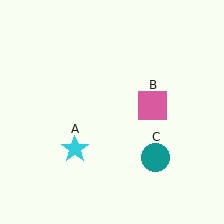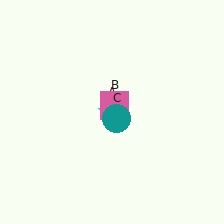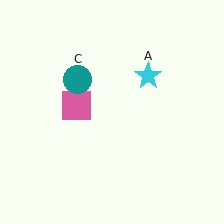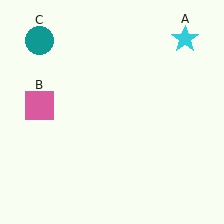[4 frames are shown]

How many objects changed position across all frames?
3 objects changed position: cyan star (object A), pink square (object B), teal circle (object C).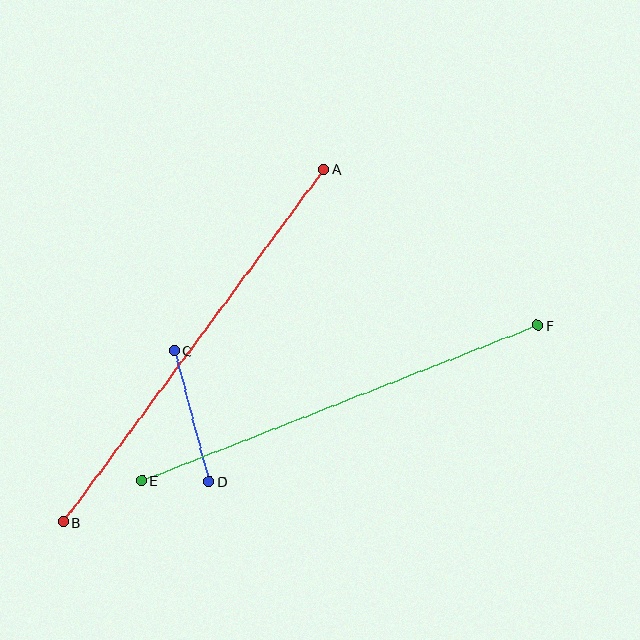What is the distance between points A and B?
The distance is approximately 439 pixels.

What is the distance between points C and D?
The distance is approximately 136 pixels.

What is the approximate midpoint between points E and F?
The midpoint is at approximately (340, 403) pixels.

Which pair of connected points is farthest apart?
Points A and B are farthest apart.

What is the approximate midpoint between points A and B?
The midpoint is at approximately (194, 346) pixels.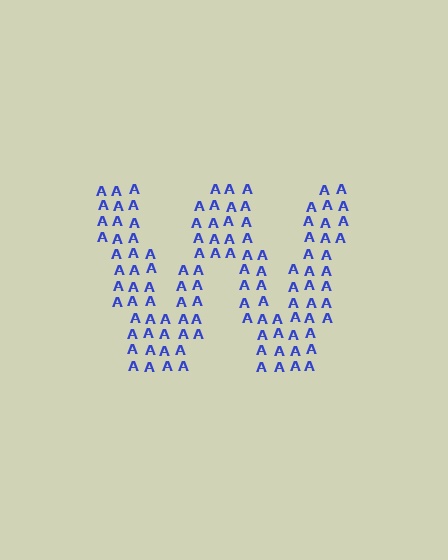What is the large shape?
The large shape is the letter W.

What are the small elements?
The small elements are letter A's.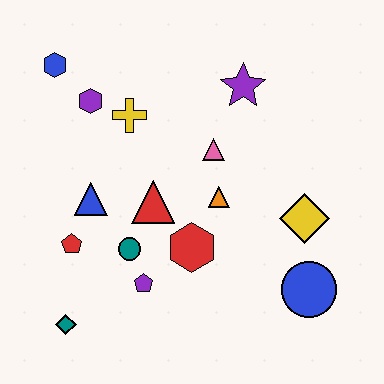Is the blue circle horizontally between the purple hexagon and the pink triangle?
No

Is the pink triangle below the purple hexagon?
Yes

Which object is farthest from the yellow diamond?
The blue hexagon is farthest from the yellow diamond.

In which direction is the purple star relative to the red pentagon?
The purple star is to the right of the red pentagon.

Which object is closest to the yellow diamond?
The blue circle is closest to the yellow diamond.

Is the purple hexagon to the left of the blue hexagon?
No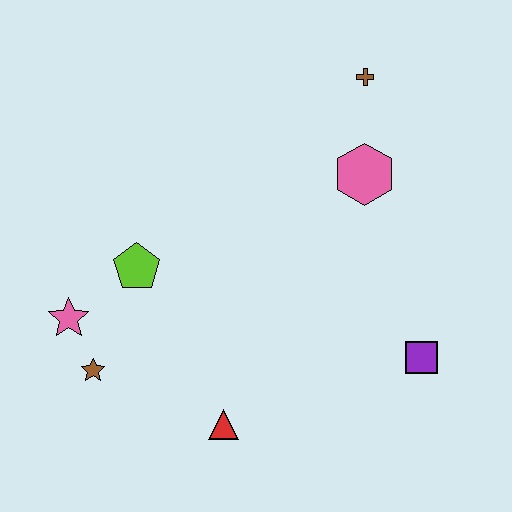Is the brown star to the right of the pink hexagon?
No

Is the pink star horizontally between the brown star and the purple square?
No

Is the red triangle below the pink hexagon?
Yes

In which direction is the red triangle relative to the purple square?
The red triangle is to the left of the purple square.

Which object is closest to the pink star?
The brown star is closest to the pink star.